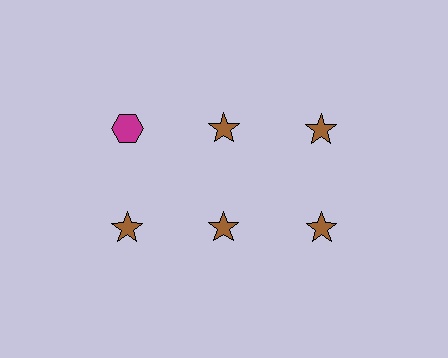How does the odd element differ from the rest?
It differs in both color (magenta instead of brown) and shape (hexagon instead of star).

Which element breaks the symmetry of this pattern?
The magenta hexagon in the top row, leftmost column breaks the symmetry. All other shapes are brown stars.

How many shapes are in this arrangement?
There are 6 shapes arranged in a grid pattern.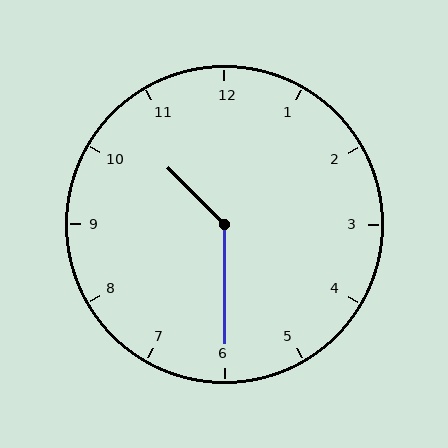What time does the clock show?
10:30.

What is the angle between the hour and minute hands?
Approximately 135 degrees.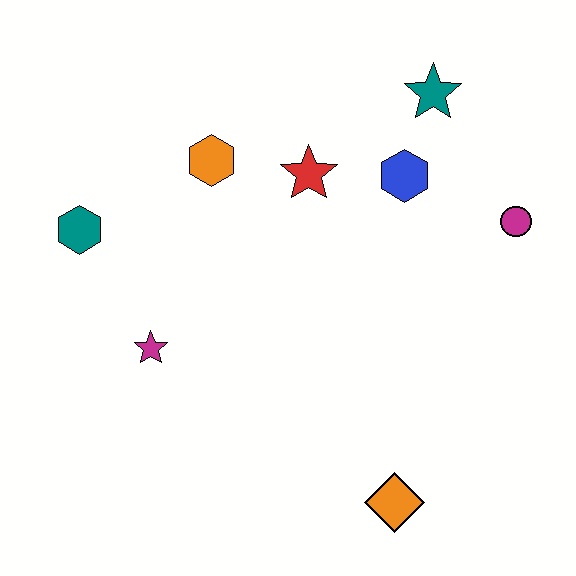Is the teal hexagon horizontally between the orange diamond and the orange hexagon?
No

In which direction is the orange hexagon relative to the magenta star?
The orange hexagon is above the magenta star.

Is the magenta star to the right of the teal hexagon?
Yes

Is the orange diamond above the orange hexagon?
No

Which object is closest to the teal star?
The blue hexagon is closest to the teal star.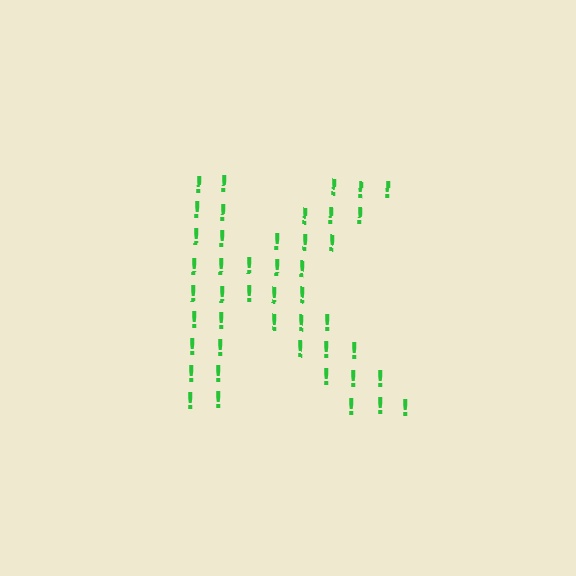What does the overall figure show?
The overall figure shows the letter K.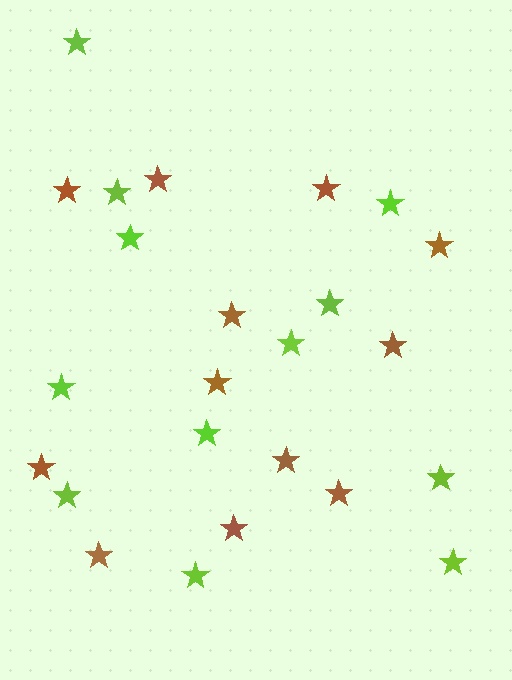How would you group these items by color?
There are 2 groups: one group of brown stars (12) and one group of lime stars (12).